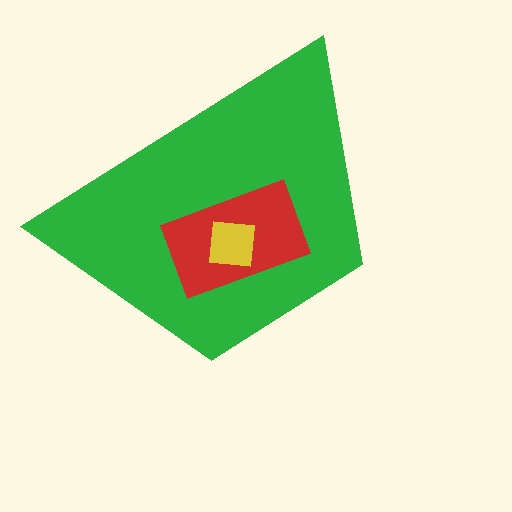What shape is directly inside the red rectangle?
The yellow square.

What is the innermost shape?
The yellow square.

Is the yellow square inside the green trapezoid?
Yes.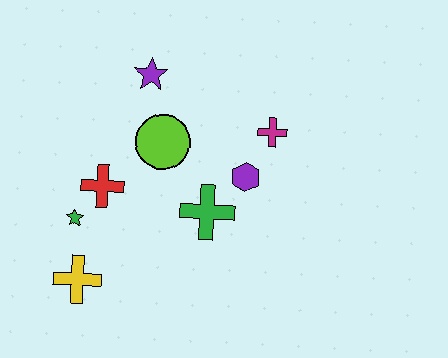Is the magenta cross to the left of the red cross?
No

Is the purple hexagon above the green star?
Yes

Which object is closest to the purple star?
The lime circle is closest to the purple star.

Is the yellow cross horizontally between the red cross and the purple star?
No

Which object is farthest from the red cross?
The magenta cross is farthest from the red cross.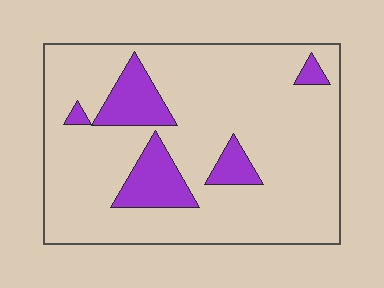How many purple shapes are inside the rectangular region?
5.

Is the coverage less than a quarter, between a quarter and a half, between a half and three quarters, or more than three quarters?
Less than a quarter.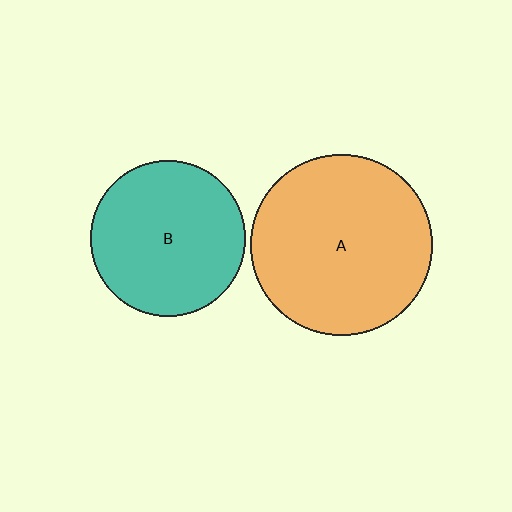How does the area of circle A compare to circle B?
Approximately 1.4 times.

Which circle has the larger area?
Circle A (orange).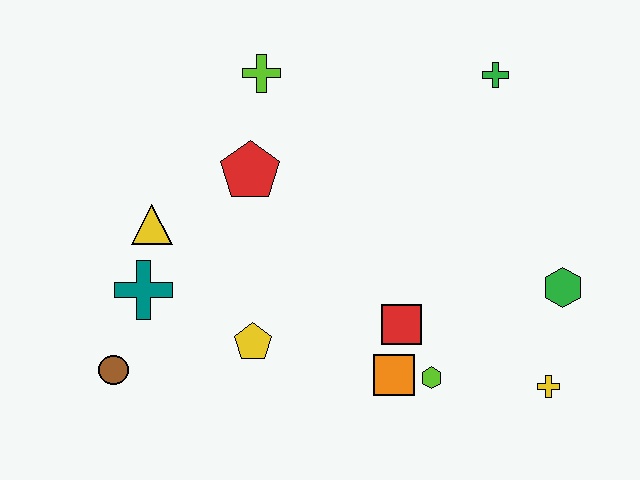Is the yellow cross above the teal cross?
No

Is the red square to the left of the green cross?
Yes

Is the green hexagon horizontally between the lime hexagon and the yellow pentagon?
No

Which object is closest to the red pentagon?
The lime cross is closest to the red pentagon.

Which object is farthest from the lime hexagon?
The lime cross is farthest from the lime hexagon.